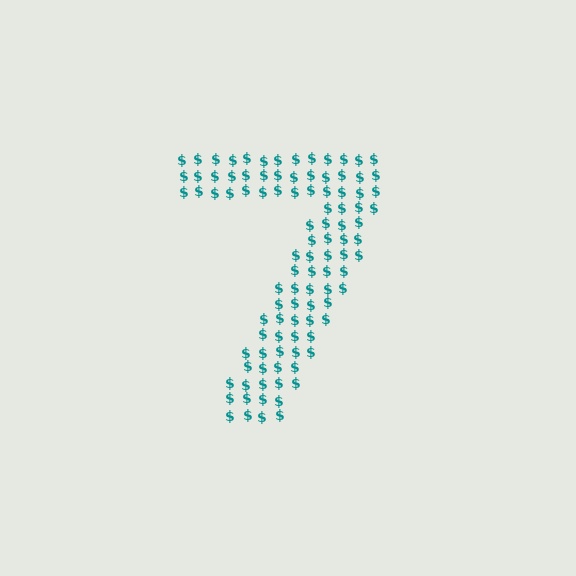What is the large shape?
The large shape is the digit 7.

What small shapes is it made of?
It is made of small dollar signs.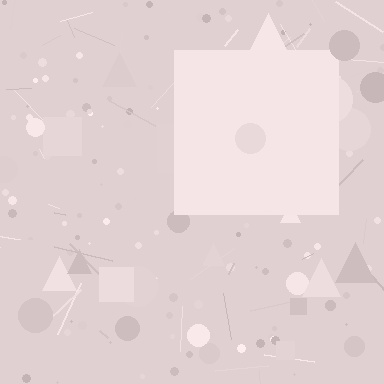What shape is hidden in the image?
A square is hidden in the image.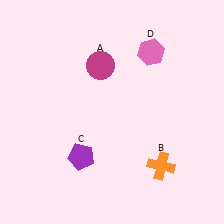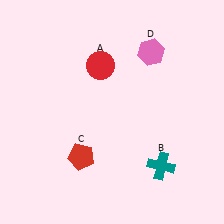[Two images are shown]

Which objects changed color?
A changed from magenta to red. B changed from orange to teal. C changed from purple to red.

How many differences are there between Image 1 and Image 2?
There are 3 differences between the two images.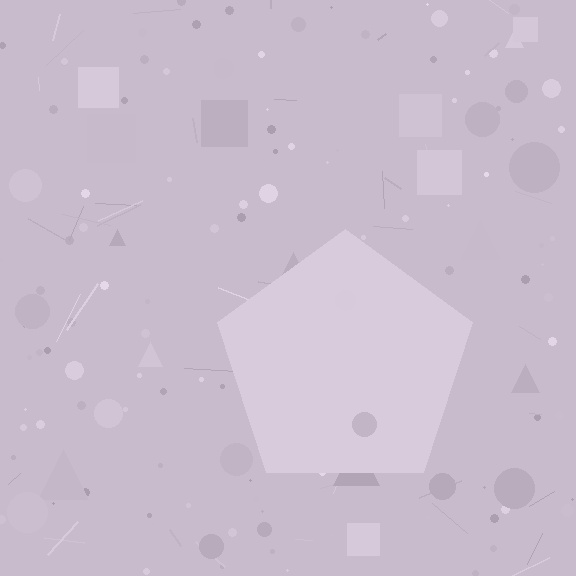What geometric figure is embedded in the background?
A pentagon is embedded in the background.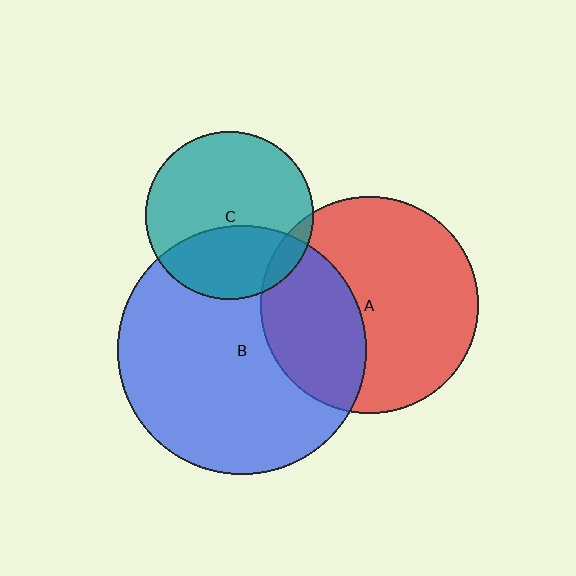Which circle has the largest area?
Circle B (blue).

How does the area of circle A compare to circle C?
Approximately 1.7 times.